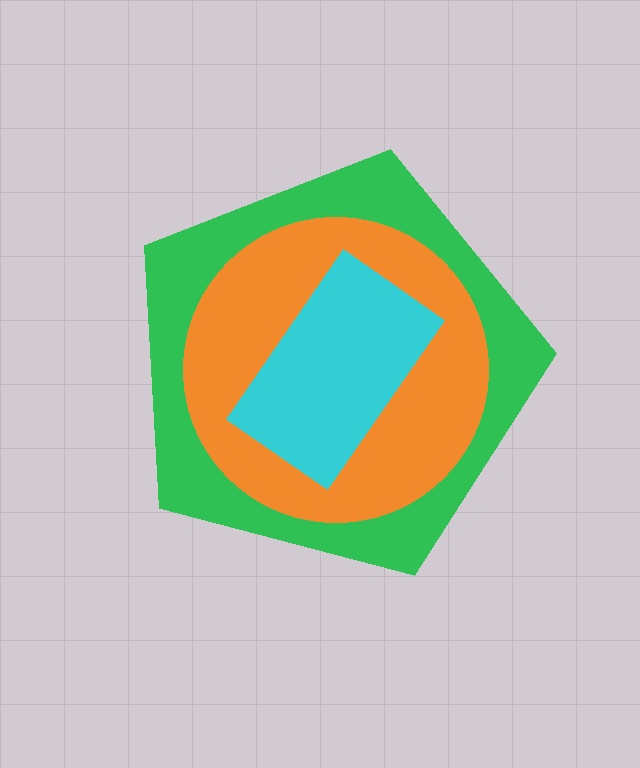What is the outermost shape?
The green pentagon.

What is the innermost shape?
The cyan rectangle.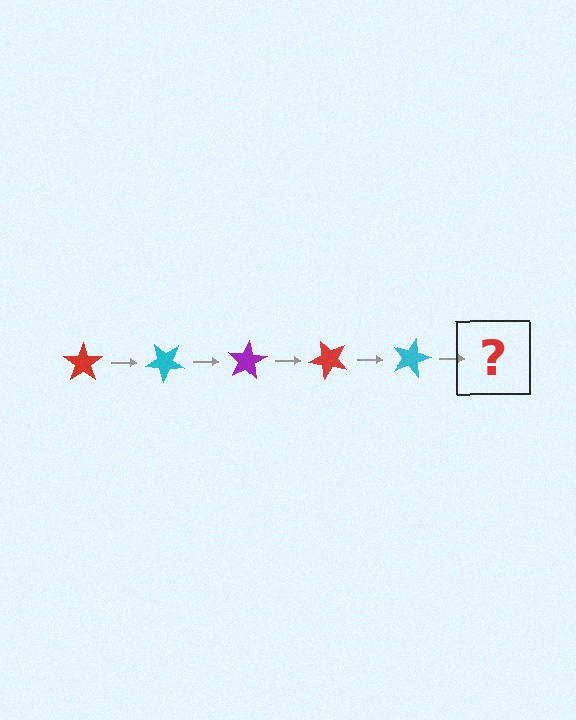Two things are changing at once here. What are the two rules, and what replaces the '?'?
The two rules are that it rotates 40 degrees each step and the color cycles through red, cyan, and purple. The '?' should be a purple star, rotated 200 degrees from the start.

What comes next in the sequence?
The next element should be a purple star, rotated 200 degrees from the start.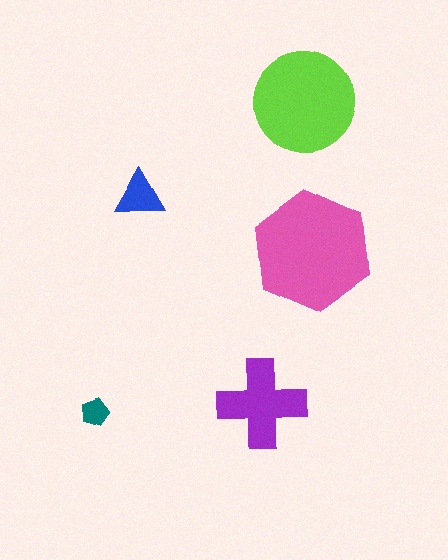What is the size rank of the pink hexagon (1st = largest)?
1st.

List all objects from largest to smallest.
The pink hexagon, the lime circle, the purple cross, the blue triangle, the teal pentagon.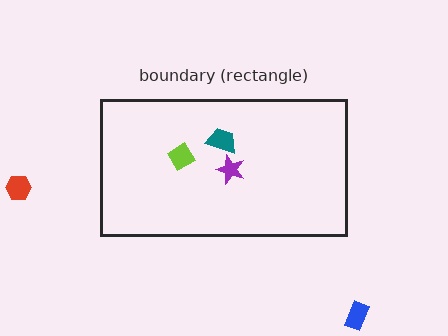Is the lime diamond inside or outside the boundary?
Inside.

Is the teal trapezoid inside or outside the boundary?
Inside.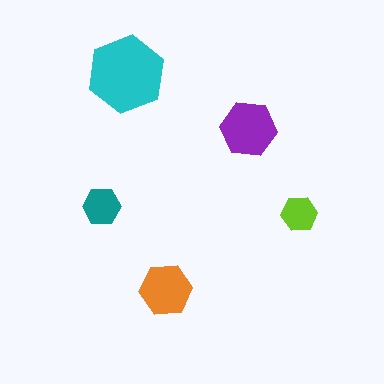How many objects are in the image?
There are 5 objects in the image.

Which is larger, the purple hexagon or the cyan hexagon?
The cyan one.